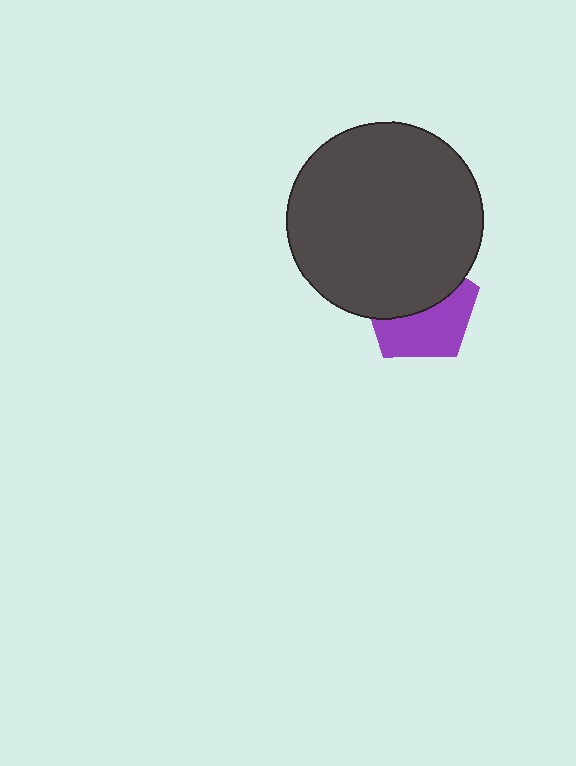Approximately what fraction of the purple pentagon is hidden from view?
Roughly 50% of the purple pentagon is hidden behind the dark gray circle.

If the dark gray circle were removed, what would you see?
You would see the complete purple pentagon.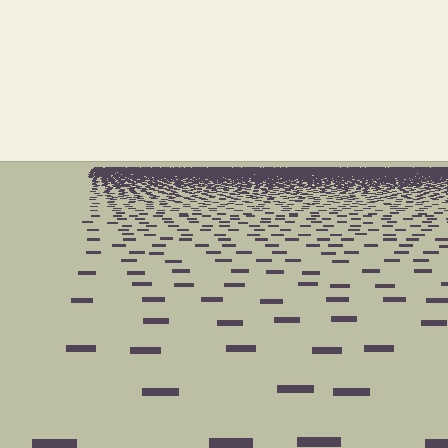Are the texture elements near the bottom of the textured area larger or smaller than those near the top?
Larger. Near the bottom, elements are closer to the viewer and appear at a bigger on-screen size.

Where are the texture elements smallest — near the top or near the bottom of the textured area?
Near the top.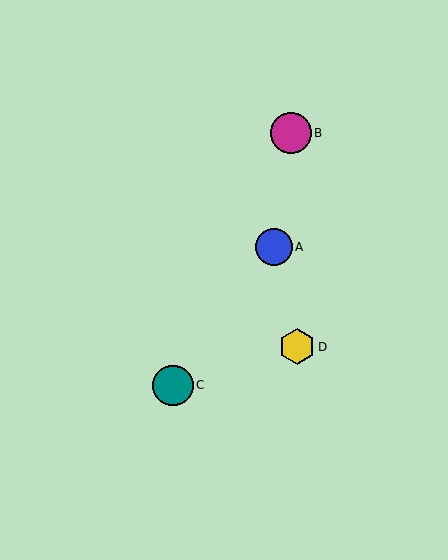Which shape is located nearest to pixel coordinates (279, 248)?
The blue circle (labeled A) at (274, 247) is nearest to that location.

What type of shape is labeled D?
Shape D is a yellow hexagon.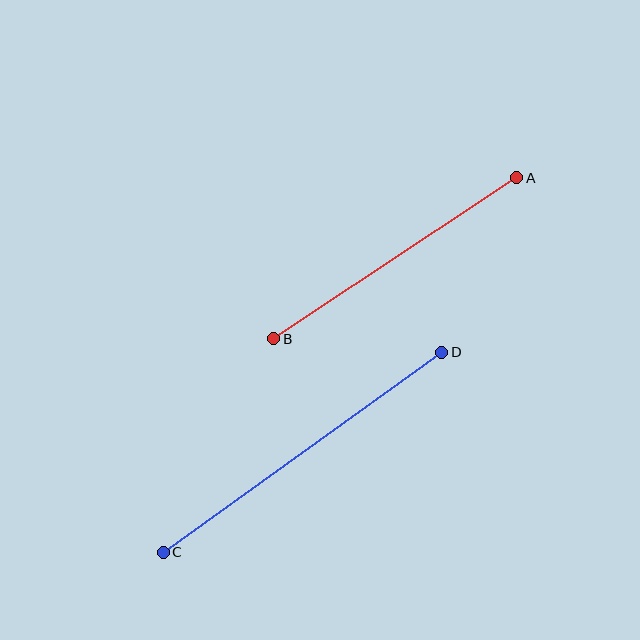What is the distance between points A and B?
The distance is approximately 292 pixels.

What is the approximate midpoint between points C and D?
The midpoint is at approximately (303, 452) pixels.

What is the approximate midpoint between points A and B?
The midpoint is at approximately (395, 258) pixels.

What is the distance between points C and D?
The distance is approximately 342 pixels.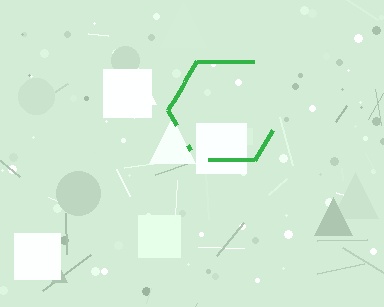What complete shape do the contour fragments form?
The contour fragments form a hexagon.